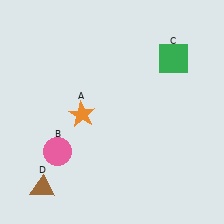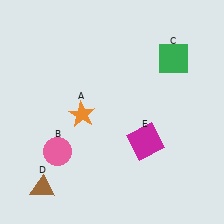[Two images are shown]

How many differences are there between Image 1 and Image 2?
There is 1 difference between the two images.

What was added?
A magenta square (E) was added in Image 2.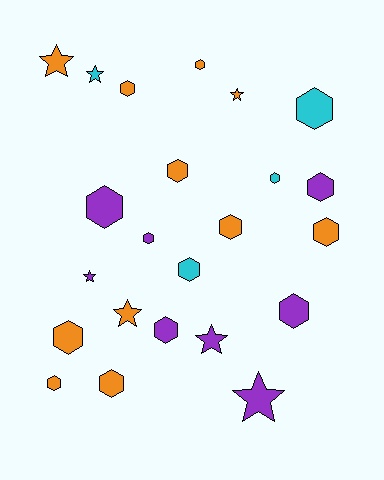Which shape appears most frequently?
Hexagon, with 16 objects.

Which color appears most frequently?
Orange, with 11 objects.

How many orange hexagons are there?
There are 8 orange hexagons.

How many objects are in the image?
There are 23 objects.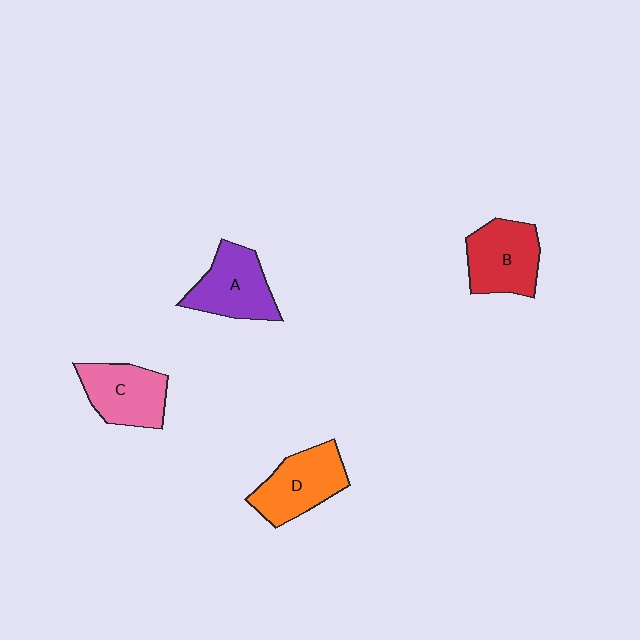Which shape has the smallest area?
Shape C (pink).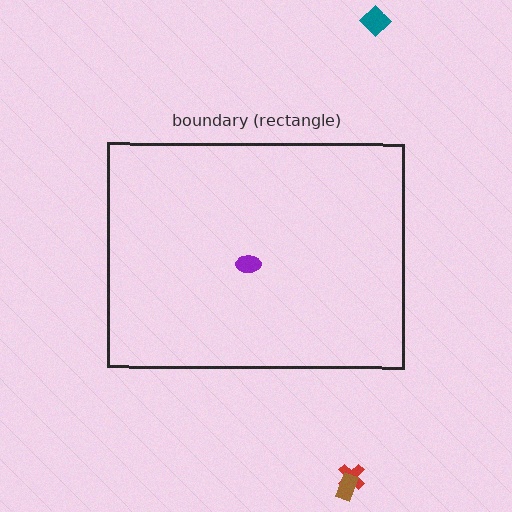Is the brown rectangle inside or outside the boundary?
Outside.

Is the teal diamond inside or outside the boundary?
Outside.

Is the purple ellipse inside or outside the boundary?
Inside.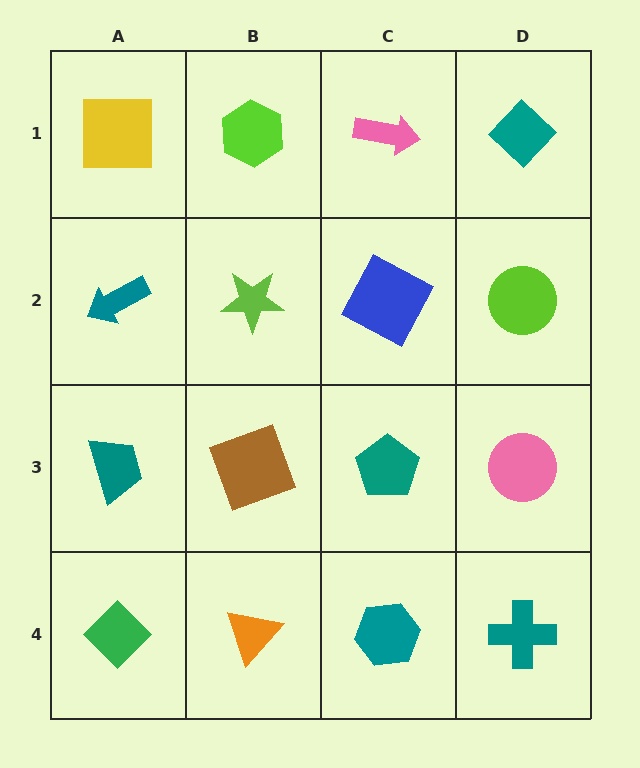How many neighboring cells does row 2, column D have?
3.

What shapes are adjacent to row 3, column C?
A blue square (row 2, column C), a teal hexagon (row 4, column C), a brown square (row 3, column B), a pink circle (row 3, column D).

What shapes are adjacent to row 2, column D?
A teal diamond (row 1, column D), a pink circle (row 3, column D), a blue square (row 2, column C).